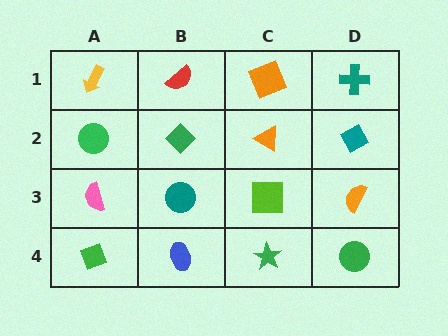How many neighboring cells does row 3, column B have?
4.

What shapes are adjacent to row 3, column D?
A teal diamond (row 2, column D), a green circle (row 4, column D), a lime square (row 3, column C).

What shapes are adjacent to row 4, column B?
A teal circle (row 3, column B), a green diamond (row 4, column A), a green star (row 4, column C).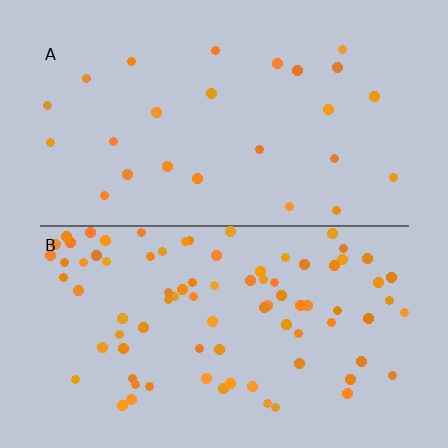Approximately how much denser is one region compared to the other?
Approximately 3.4× — region B over region A.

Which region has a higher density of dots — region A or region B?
B (the bottom).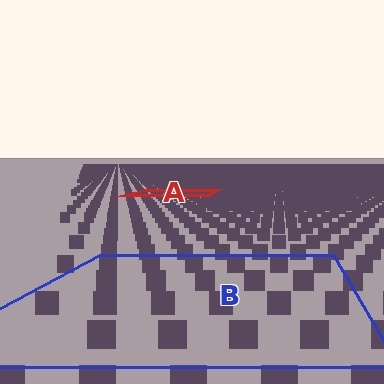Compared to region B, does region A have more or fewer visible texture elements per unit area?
Region A has more texture elements per unit area — they are packed more densely because it is farther away.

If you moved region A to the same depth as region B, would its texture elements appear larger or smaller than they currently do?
They would appear larger. At a closer depth, the same texture elements are projected at a bigger on-screen size.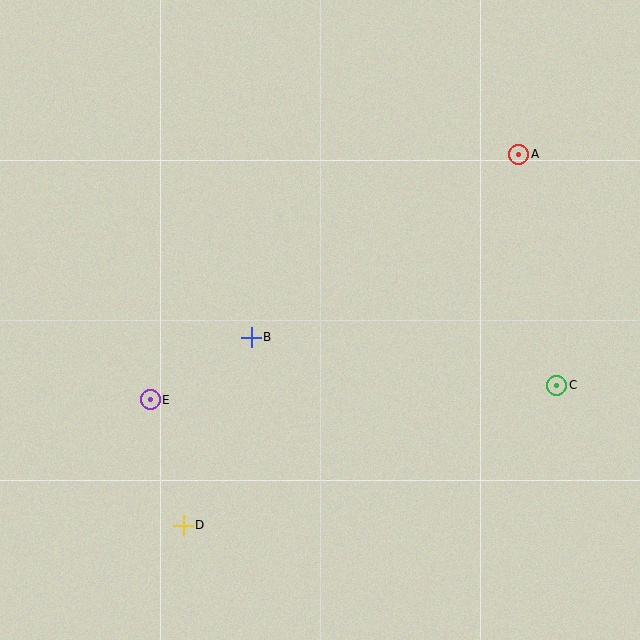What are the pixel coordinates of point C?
Point C is at (557, 385).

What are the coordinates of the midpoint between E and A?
The midpoint between E and A is at (335, 277).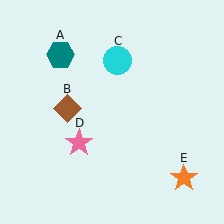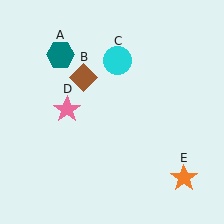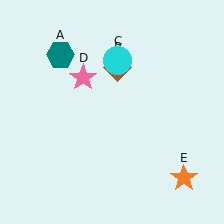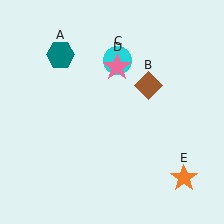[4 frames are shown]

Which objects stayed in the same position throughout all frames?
Teal hexagon (object A) and cyan circle (object C) and orange star (object E) remained stationary.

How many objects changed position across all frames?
2 objects changed position: brown diamond (object B), pink star (object D).